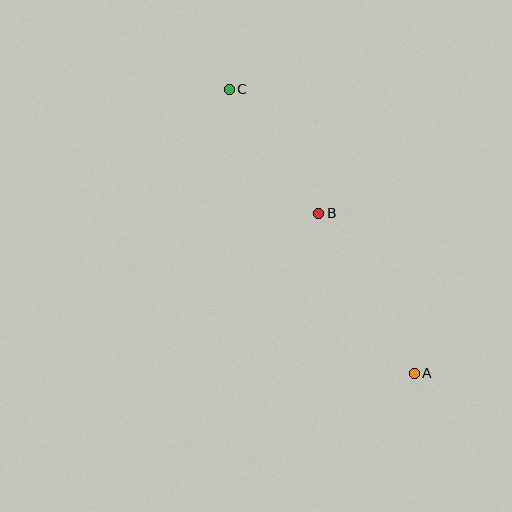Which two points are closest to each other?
Points B and C are closest to each other.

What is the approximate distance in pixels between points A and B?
The distance between A and B is approximately 187 pixels.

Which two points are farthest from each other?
Points A and C are farthest from each other.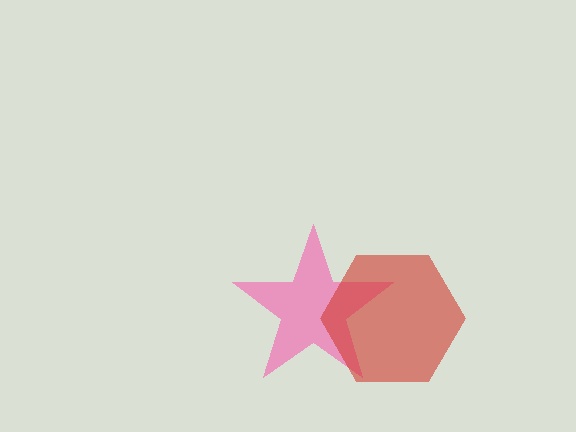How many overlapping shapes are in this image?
There are 2 overlapping shapes in the image.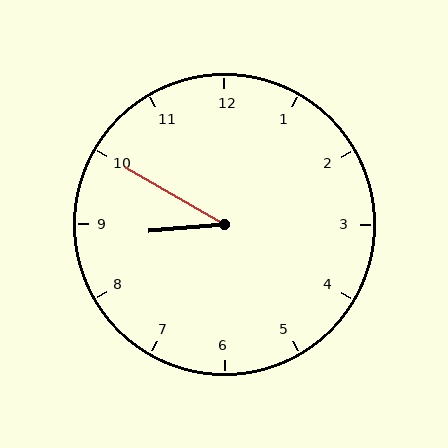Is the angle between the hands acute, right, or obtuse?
It is acute.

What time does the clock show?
8:50.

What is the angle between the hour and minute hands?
Approximately 35 degrees.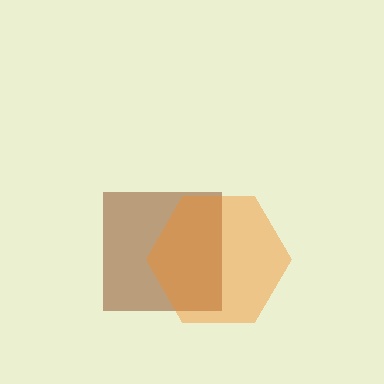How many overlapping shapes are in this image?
There are 2 overlapping shapes in the image.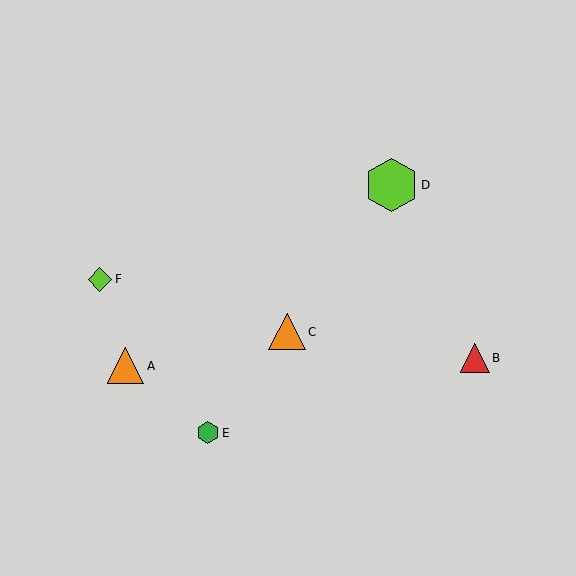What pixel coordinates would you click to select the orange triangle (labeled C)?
Click at (287, 332) to select the orange triangle C.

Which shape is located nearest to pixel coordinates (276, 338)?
The orange triangle (labeled C) at (287, 332) is nearest to that location.